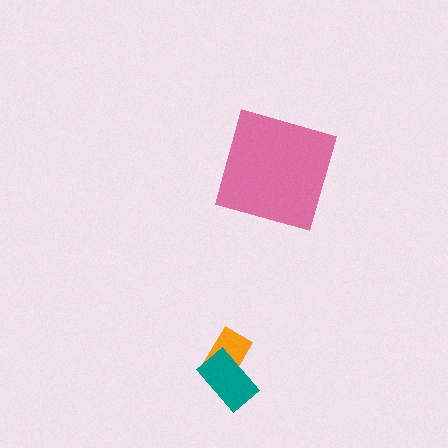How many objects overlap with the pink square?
0 objects overlap with the pink square.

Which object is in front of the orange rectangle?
The teal rectangle is in front of the orange rectangle.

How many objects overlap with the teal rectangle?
1 object overlaps with the teal rectangle.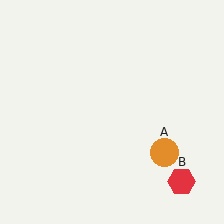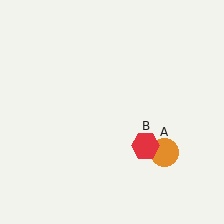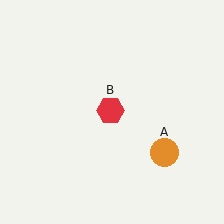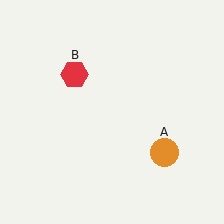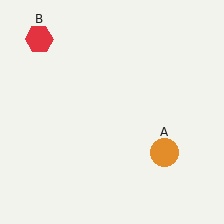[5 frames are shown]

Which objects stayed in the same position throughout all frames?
Orange circle (object A) remained stationary.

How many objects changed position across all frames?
1 object changed position: red hexagon (object B).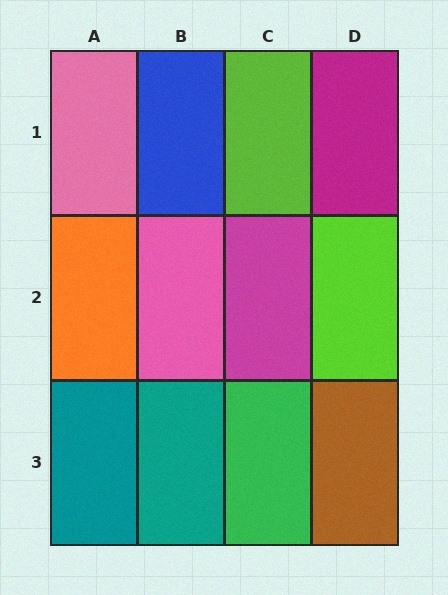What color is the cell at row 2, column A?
Orange.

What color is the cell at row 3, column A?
Teal.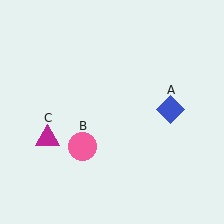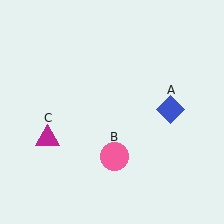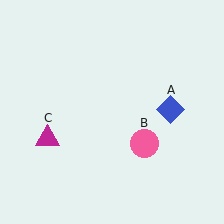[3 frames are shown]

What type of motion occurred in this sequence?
The pink circle (object B) rotated counterclockwise around the center of the scene.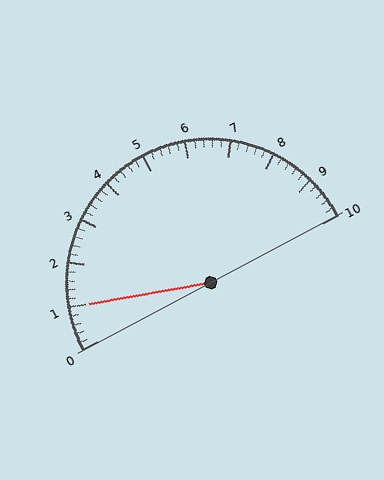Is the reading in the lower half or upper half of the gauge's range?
The reading is in the lower half of the range (0 to 10).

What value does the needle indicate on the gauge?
The needle indicates approximately 1.0.